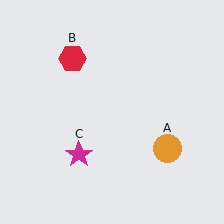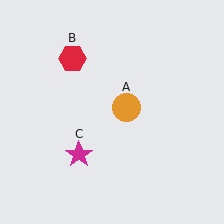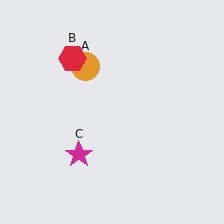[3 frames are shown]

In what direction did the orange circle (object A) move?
The orange circle (object A) moved up and to the left.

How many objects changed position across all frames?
1 object changed position: orange circle (object A).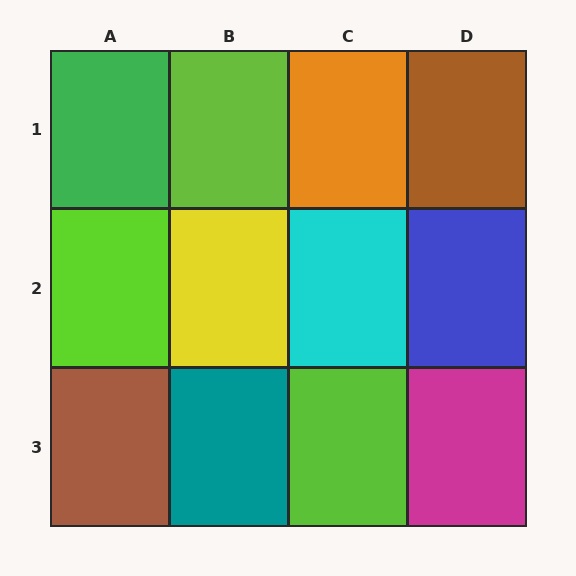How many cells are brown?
2 cells are brown.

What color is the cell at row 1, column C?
Orange.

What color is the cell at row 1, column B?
Lime.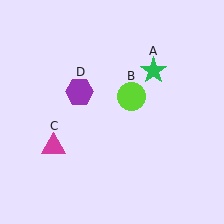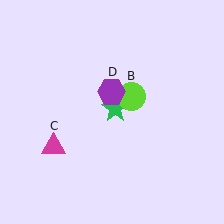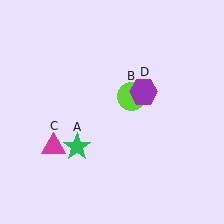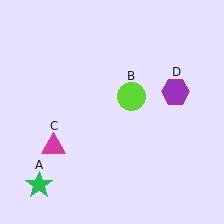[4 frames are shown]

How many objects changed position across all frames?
2 objects changed position: green star (object A), purple hexagon (object D).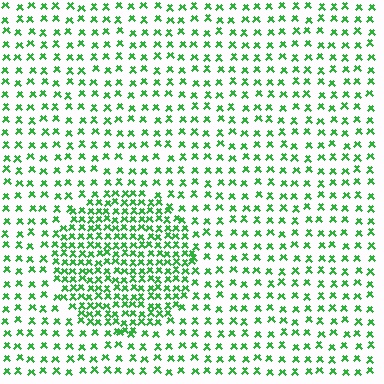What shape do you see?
I see a circle.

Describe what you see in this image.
The image contains small green elements arranged at two different densities. A circle-shaped region is visible where the elements are more densely packed than the surrounding area.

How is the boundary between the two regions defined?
The boundary is defined by a change in element density (approximately 2.1x ratio). All elements are the same color, size, and shape.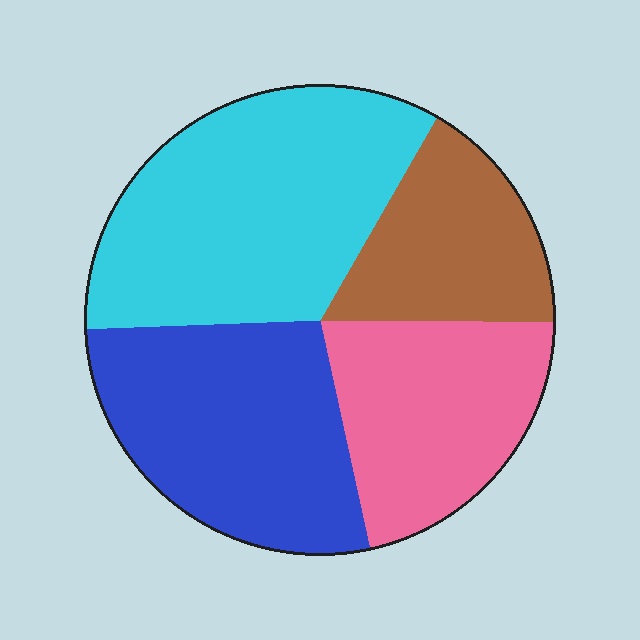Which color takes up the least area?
Brown, at roughly 15%.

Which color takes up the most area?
Cyan, at roughly 35%.